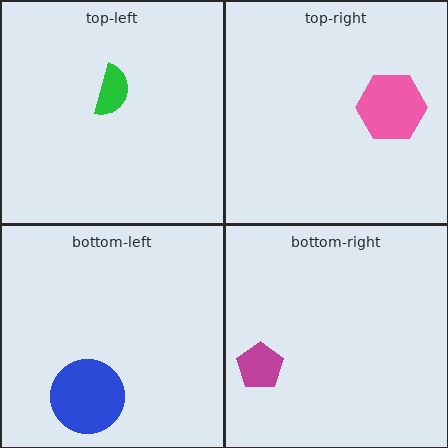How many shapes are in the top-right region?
1.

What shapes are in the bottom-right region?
The magenta pentagon.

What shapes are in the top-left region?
The green semicircle.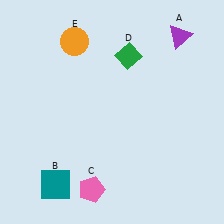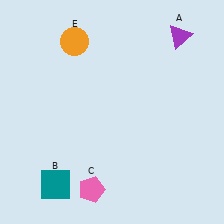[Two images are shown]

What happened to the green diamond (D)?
The green diamond (D) was removed in Image 2. It was in the top-right area of Image 1.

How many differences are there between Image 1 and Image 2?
There is 1 difference between the two images.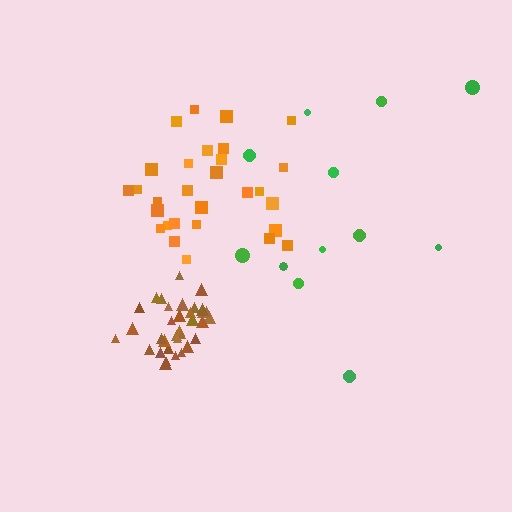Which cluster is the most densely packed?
Brown.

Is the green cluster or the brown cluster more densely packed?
Brown.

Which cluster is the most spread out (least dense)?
Green.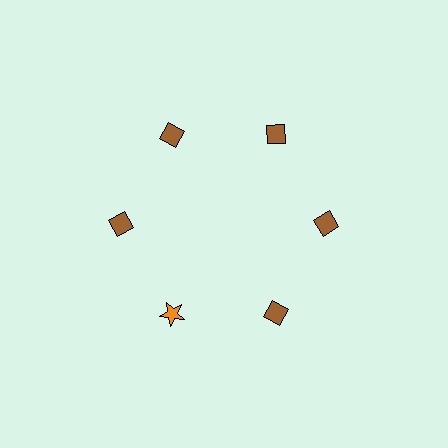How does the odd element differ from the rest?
It differs in both color (orange instead of brown) and shape (star instead of diamond).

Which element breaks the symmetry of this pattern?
The orange star at roughly the 7 o'clock position breaks the symmetry. All other shapes are brown diamonds.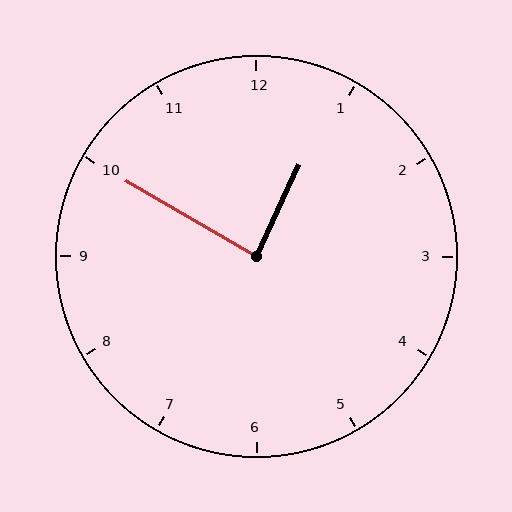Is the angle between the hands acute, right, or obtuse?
It is right.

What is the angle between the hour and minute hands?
Approximately 85 degrees.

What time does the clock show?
12:50.